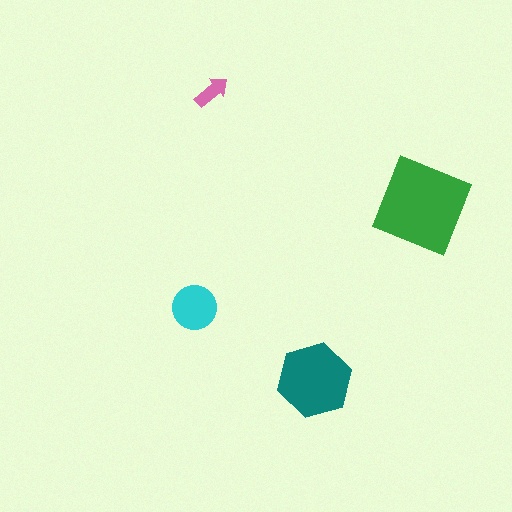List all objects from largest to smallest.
The green diamond, the teal hexagon, the cyan circle, the pink arrow.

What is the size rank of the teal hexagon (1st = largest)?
2nd.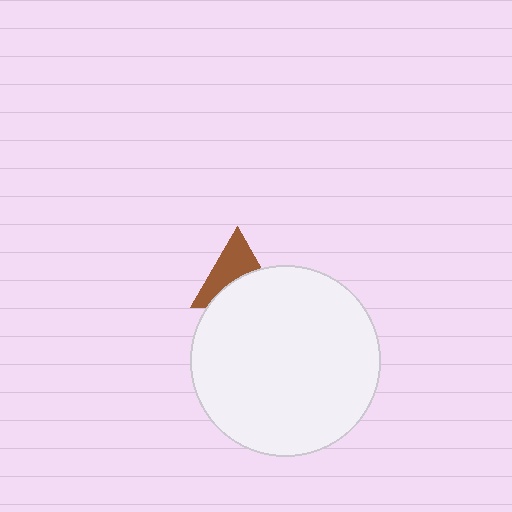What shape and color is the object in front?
The object in front is a white circle.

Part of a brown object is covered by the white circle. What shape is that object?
It is a triangle.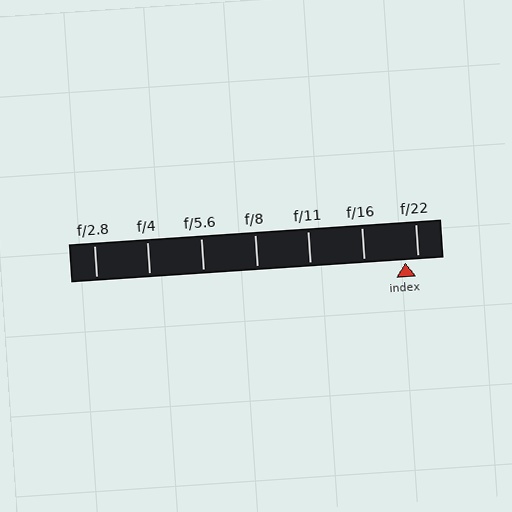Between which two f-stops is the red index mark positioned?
The index mark is between f/16 and f/22.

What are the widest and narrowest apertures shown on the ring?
The widest aperture shown is f/2.8 and the narrowest is f/22.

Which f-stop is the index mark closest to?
The index mark is closest to f/22.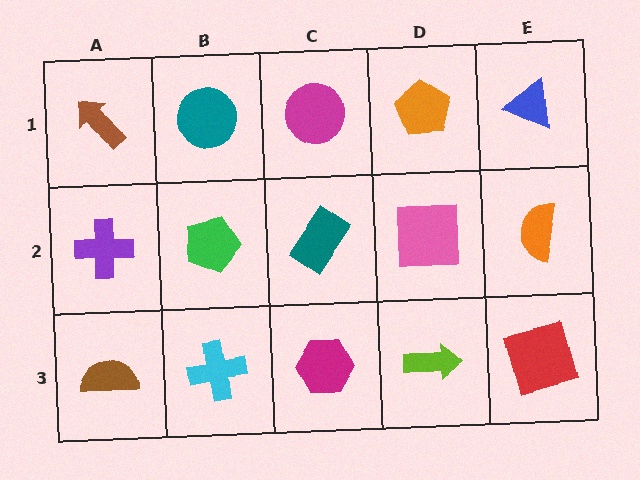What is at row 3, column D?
A lime arrow.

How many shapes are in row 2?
5 shapes.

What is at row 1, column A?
A brown arrow.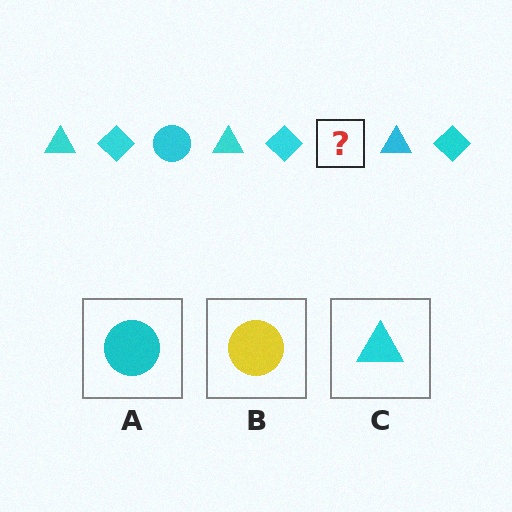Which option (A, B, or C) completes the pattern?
A.